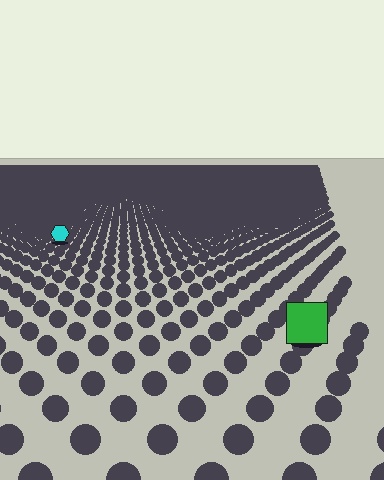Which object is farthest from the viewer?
The cyan hexagon is farthest from the viewer. It appears smaller and the ground texture around it is denser.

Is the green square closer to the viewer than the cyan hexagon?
Yes. The green square is closer — you can tell from the texture gradient: the ground texture is coarser near it.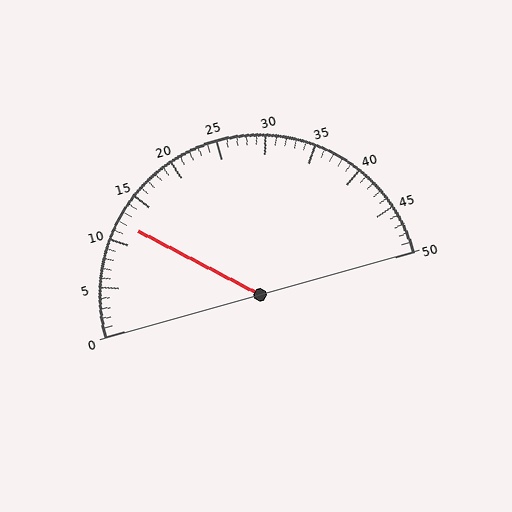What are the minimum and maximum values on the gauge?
The gauge ranges from 0 to 50.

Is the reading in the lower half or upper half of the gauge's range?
The reading is in the lower half of the range (0 to 50).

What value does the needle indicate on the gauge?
The needle indicates approximately 12.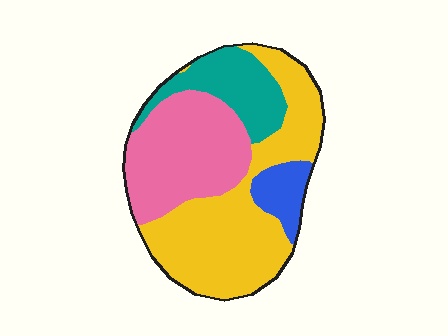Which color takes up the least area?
Blue, at roughly 10%.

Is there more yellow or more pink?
Yellow.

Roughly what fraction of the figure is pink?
Pink takes up about one third (1/3) of the figure.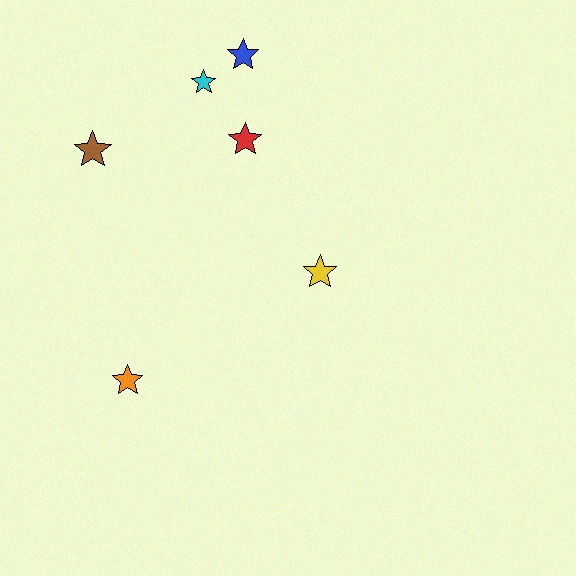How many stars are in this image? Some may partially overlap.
There are 6 stars.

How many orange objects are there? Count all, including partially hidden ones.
There is 1 orange object.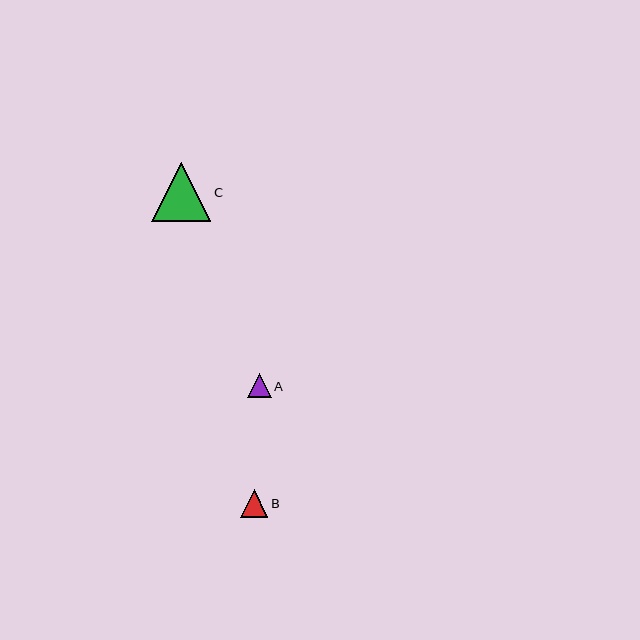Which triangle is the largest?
Triangle C is the largest with a size of approximately 59 pixels.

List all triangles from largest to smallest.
From largest to smallest: C, B, A.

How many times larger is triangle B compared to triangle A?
Triangle B is approximately 1.2 times the size of triangle A.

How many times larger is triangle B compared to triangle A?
Triangle B is approximately 1.2 times the size of triangle A.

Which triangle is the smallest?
Triangle A is the smallest with a size of approximately 24 pixels.